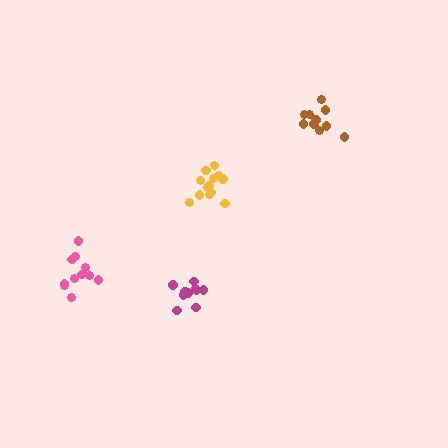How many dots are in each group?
Group 1: 13 dots, Group 2: 10 dots, Group 3: 10 dots, Group 4: 11 dots (44 total).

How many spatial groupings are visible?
There are 4 spatial groupings.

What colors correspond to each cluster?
The clusters are colored: yellow, brown, magenta, pink.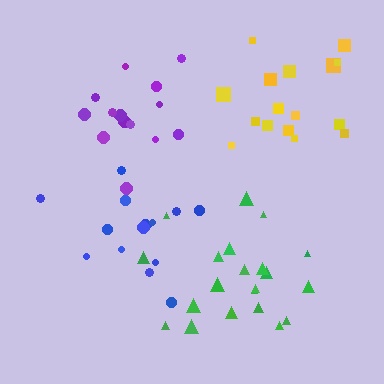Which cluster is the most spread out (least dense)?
Yellow.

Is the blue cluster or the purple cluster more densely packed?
Blue.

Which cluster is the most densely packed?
Blue.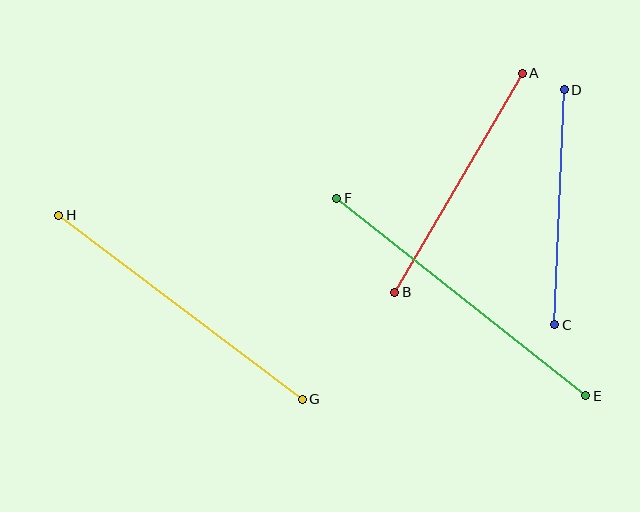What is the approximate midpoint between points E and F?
The midpoint is at approximately (461, 297) pixels.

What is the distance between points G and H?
The distance is approximately 305 pixels.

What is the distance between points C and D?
The distance is approximately 235 pixels.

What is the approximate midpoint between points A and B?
The midpoint is at approximately (458, 183) pixels.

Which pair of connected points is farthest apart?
Points E and F are farthest apart.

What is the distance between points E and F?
The distance is approximately 318 pixels.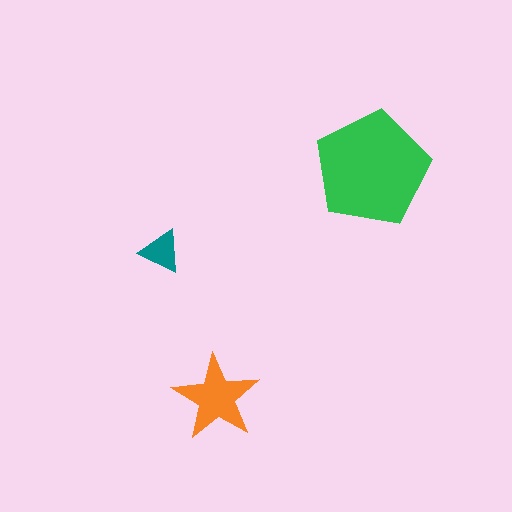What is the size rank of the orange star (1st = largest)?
2nd.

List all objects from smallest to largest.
The teal triangle, the orange star, the green pentagon.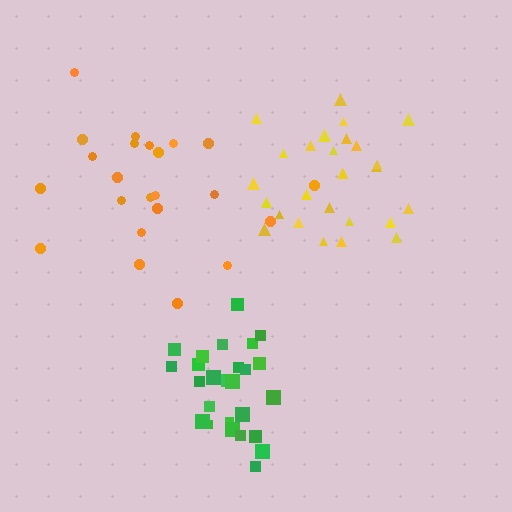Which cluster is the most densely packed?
Green.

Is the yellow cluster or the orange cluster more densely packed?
Yellow.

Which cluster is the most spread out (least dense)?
Orange.